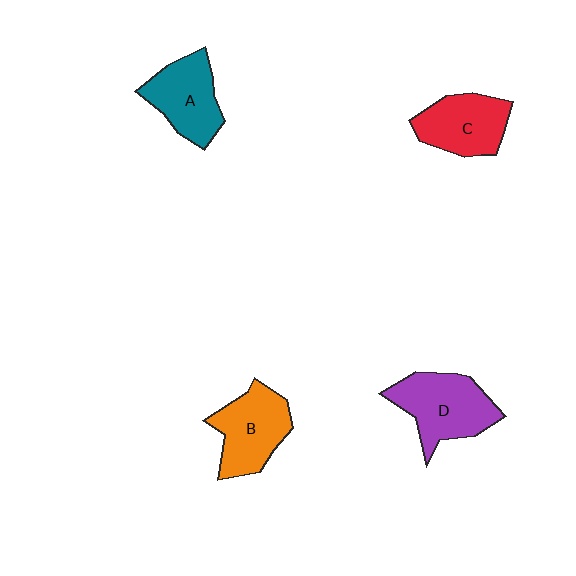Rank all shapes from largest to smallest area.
From largest to smallest: D (purple), B (orange), A (teal), C (red).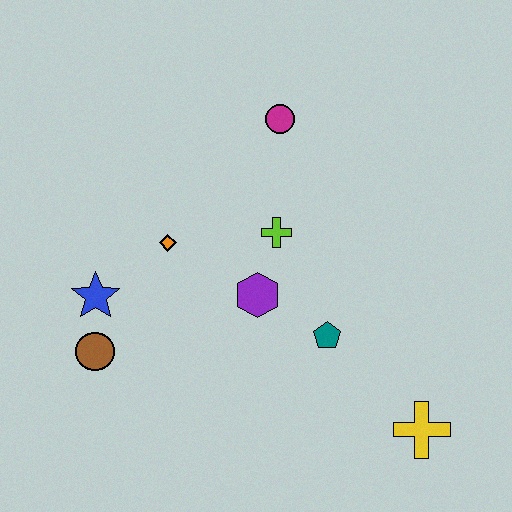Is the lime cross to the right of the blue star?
Yes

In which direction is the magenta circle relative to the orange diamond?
The magenta circle is above the orange diamond.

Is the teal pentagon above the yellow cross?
Yes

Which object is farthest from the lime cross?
The yellow cross is farthest from the lime cross.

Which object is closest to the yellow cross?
The teal pentagon is closest to the yellow cross.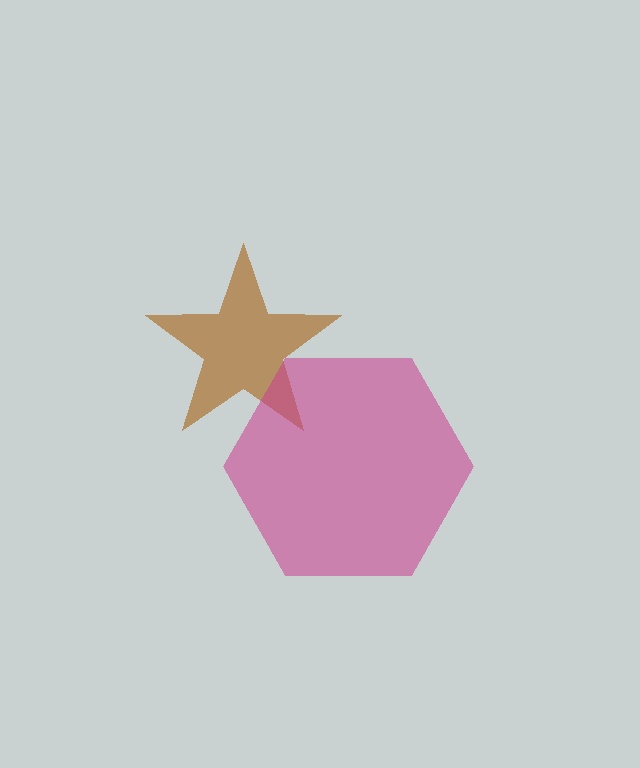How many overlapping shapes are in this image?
There are 2 overlapping shapes in the image.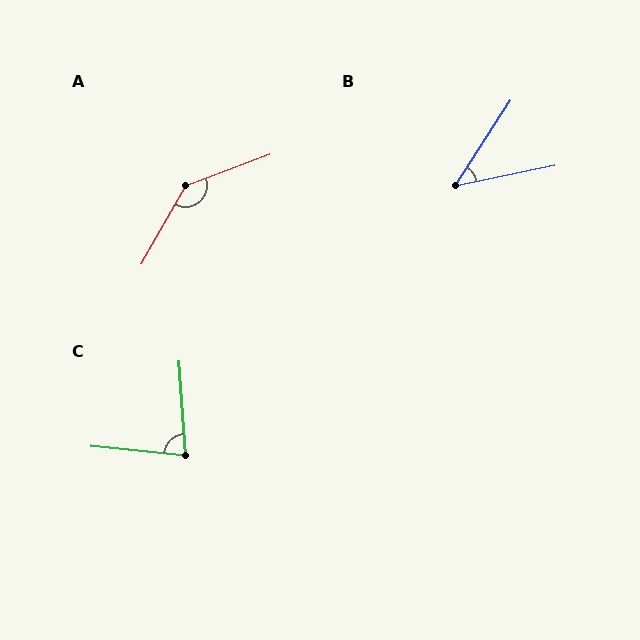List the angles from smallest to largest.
B (45°), C (80°), A (140°).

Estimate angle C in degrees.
Approximately 80 degrees.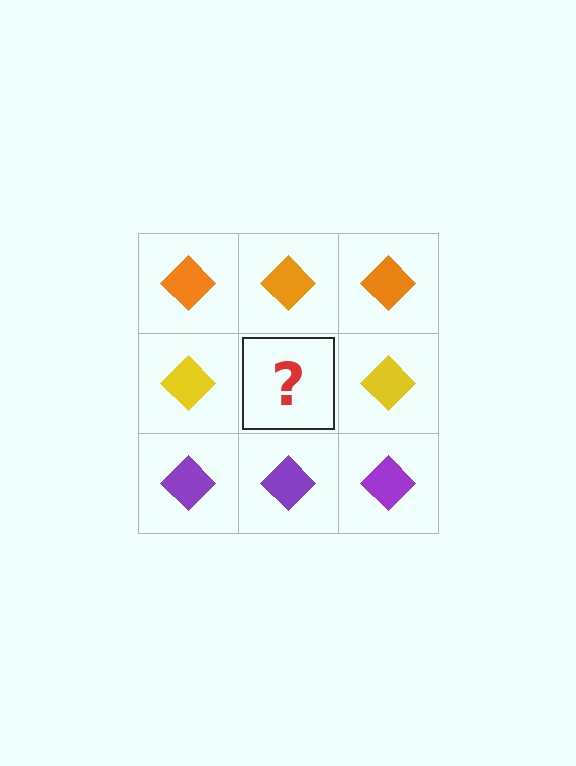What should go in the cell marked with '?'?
The missing cell should contain a yellow diamond.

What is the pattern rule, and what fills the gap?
The rule is that each row has a consistent color. The gap should be filled with a yellow diamond.